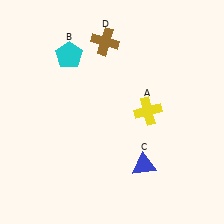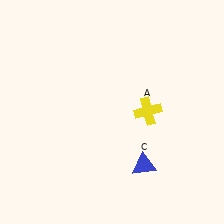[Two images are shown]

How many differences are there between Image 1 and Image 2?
There are 2 differences between the two images.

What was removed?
The cyan pentagon (B), the brown cross (D) were removed in Image 2.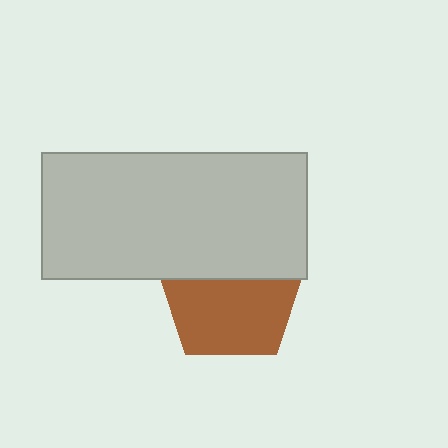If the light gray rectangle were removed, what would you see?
You would see the complete brown pentagon.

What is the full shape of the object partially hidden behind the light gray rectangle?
The partially hidden object is a brown pentagon.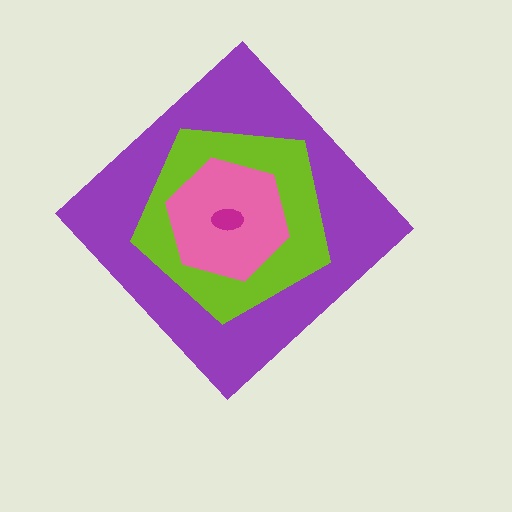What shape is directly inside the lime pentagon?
The pink hexagon.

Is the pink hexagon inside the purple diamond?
Yes.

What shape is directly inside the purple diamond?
The lime pentagon.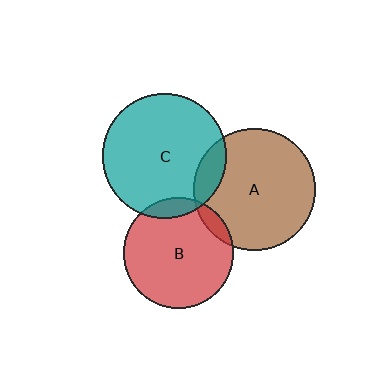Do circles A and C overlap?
Yes.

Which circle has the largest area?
Circle C (teal).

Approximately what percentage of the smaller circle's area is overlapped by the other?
Approximately 10%.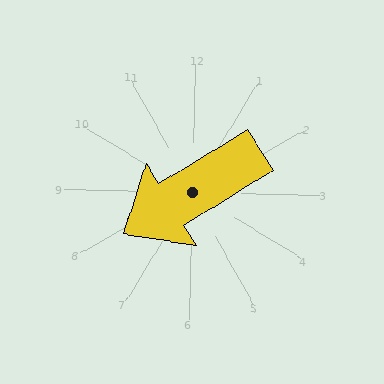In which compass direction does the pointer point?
Southwest.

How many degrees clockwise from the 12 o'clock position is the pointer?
Approximately 237 degrees.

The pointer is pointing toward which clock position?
Roughly 8 o'clock.